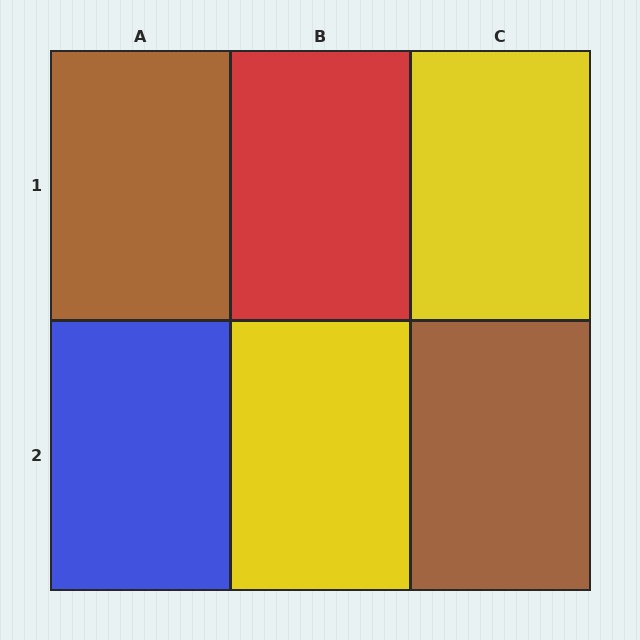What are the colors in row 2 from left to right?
Blue, yellow, brown.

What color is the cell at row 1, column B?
Red.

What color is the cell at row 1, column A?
Brown.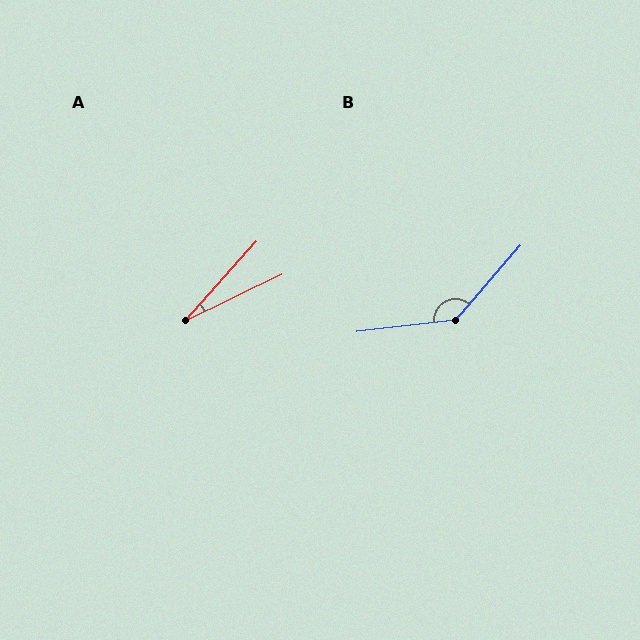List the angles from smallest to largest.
A (22°), B (138°).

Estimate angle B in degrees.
Approximately 138 degrees.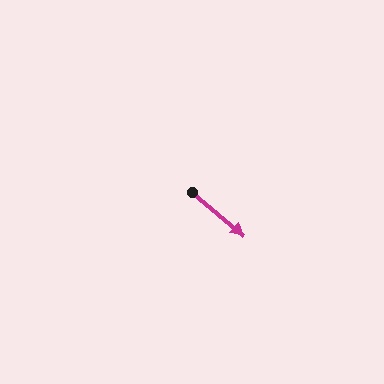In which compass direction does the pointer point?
Southeast.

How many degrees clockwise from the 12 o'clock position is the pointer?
Approximately 130 degrees.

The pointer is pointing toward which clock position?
Roughly 4 o'clock.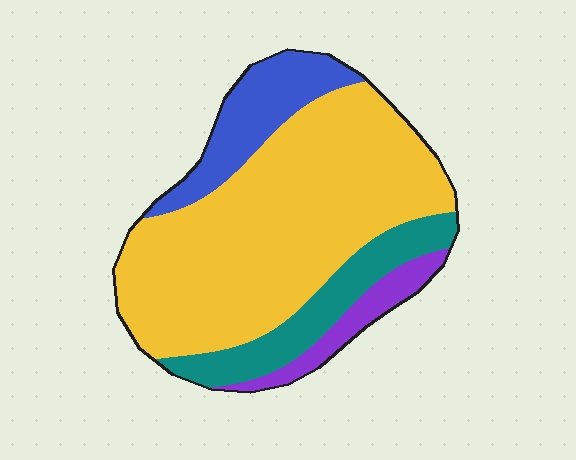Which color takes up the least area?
Purple, at roughly 5%.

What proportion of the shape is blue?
Blue takes up about one eighth (1/8) of the shape.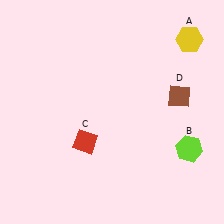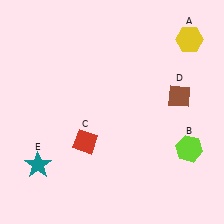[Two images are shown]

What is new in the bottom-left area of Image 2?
A teal star (E) was added in the bottom-left area of Image 2.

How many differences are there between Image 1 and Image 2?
There is 1 difference between the two images.